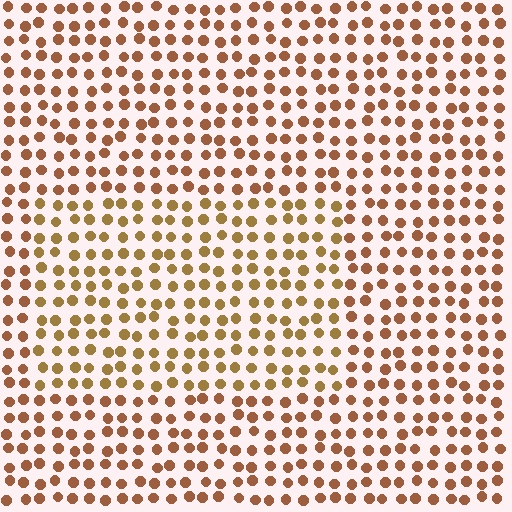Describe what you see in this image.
The image is filled with small brown elements in a uniform arrangement. A rectangle-shaped region is visible where the elements are tinted to a slightly different hue, forming a subtle color boundary.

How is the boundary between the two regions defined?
The boundary is defined purely by a slight shift in hue (about 21 degrees). Spacing, size, and orientation are identical on both sides.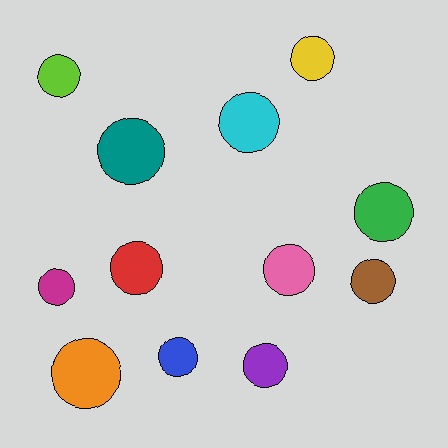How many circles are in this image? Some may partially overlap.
There are 12 circles.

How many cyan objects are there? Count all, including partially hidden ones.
There is 1 cyan object.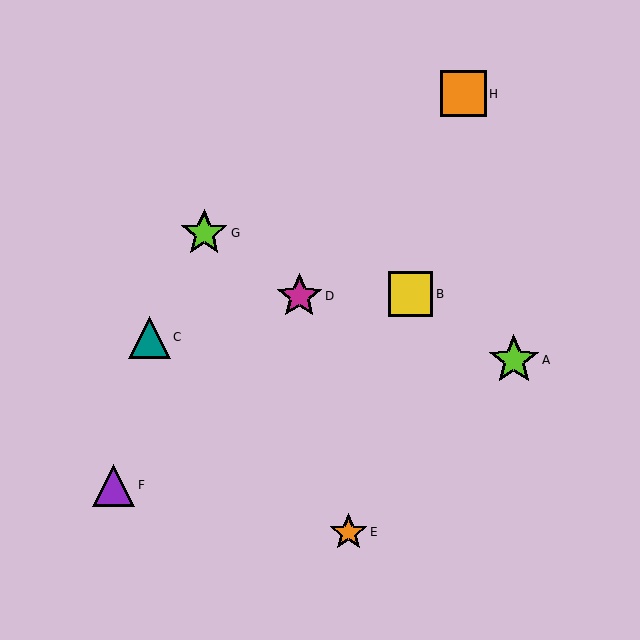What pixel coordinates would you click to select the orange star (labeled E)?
Click at (348, 532) to select the orange star E.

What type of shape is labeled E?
Shape E is an orange star.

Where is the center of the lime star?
The center of the lime star is at (514, 360).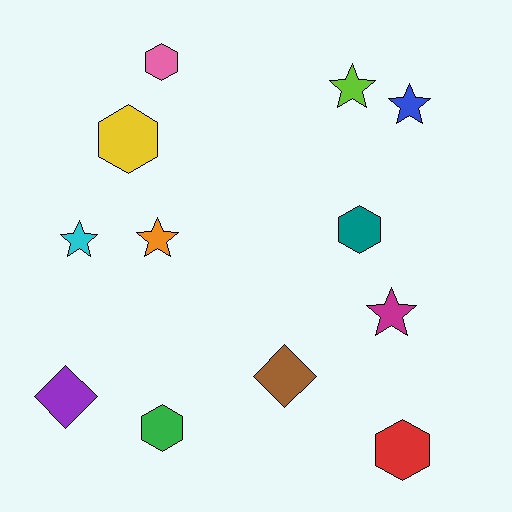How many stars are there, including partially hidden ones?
There are 5 stars.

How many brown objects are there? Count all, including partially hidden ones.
There is 1 brown object.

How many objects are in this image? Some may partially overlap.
There are 12 objects.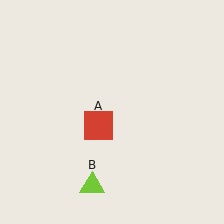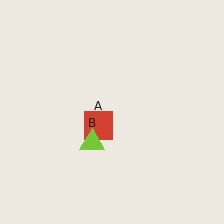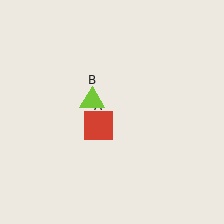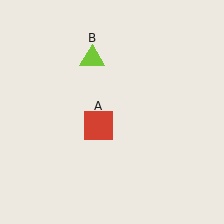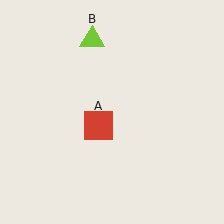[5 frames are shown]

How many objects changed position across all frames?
1 object changed position: lime triangle (object B).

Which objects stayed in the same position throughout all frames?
Red square (object A) remained stationary.